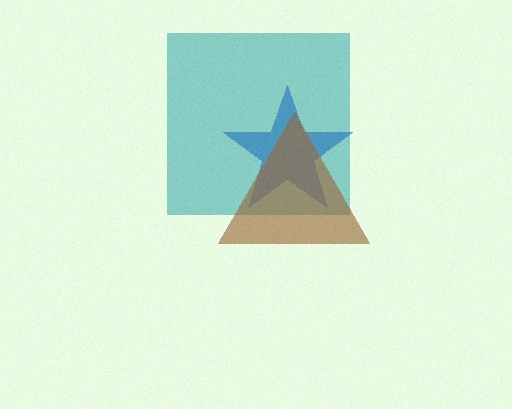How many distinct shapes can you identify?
There are 3 distinct shapes: a blue star, a teal square, a brown triangle.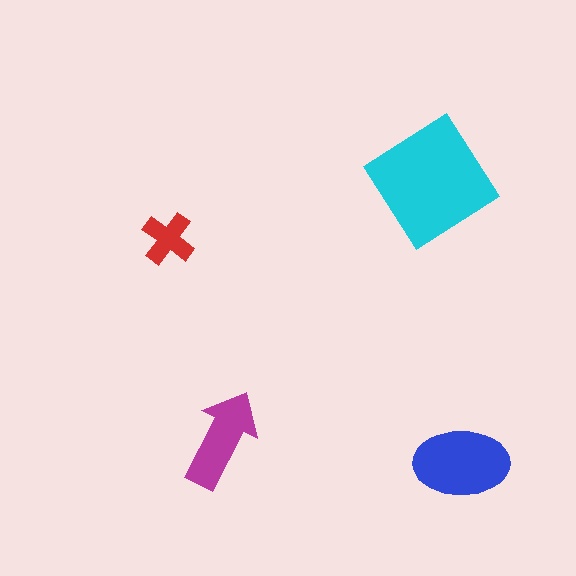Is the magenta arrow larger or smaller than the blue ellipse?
Smaller.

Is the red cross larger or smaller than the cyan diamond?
Smaller.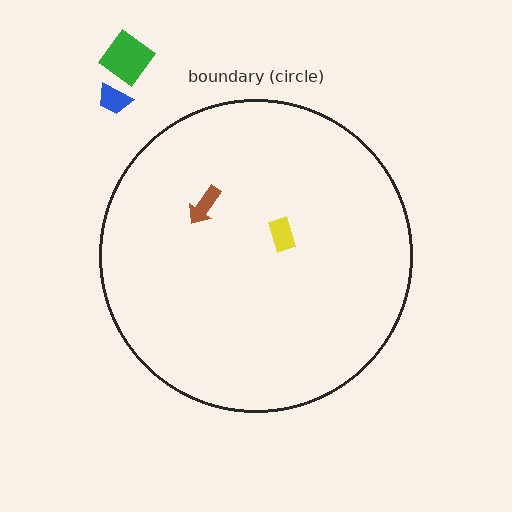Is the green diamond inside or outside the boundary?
Outside.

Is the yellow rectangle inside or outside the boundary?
Inside.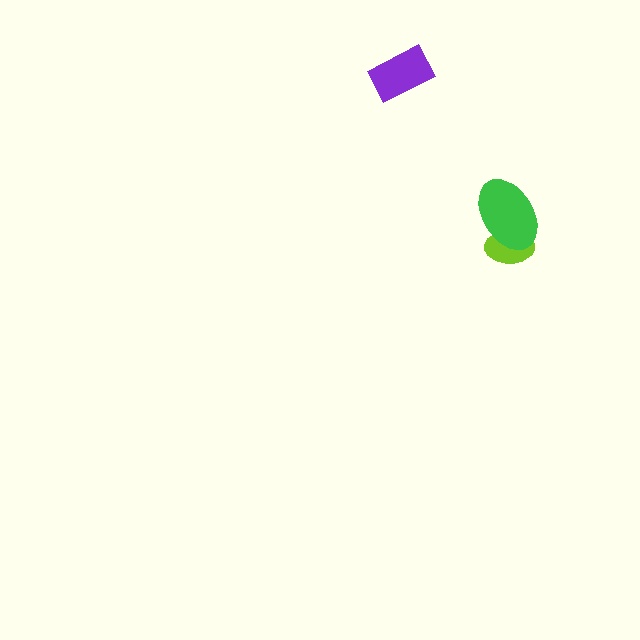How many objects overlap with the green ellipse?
1 object overlaps with the green ellipse.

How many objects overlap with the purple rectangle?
0 objects overlap with the purple rectangle.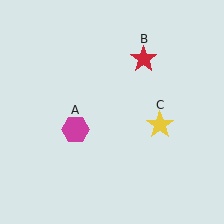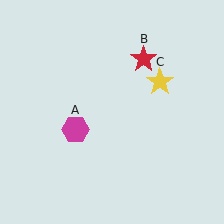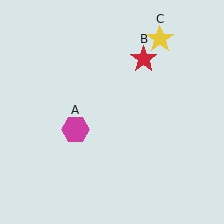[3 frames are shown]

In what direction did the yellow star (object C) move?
The yellow star (object C) moved up.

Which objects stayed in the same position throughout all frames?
Magenta hexagon (object A) and red star (object B) remained stationary.